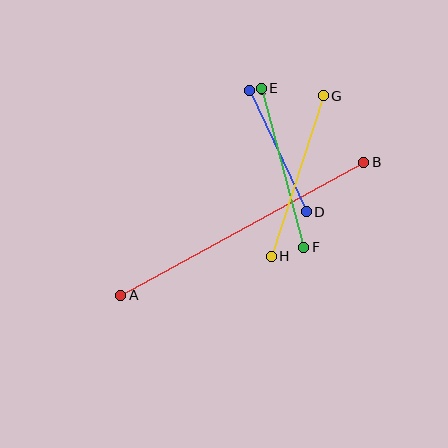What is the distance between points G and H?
The distance is approximately 168 pixels.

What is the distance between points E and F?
The distance is approximately 164 pixels.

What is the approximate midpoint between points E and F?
The midpoint is at approximately (282, 168) pixels.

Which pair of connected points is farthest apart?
Points A and B are farthest apart.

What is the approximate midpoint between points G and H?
The midpoint is at approximately (297, 176) pixels.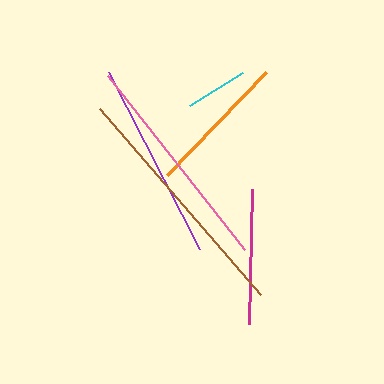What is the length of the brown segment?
The brown segment is approximately 246 pixels long.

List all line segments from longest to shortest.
From longest to shortest: brown, pink, purple, orange, magenta, cyan.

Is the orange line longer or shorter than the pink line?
The pink line is longer than the orange line.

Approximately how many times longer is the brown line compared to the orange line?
The brown line is approximately 1.7 times the length of the orange line.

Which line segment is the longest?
The brown line is the longest at approximately 246 pixels.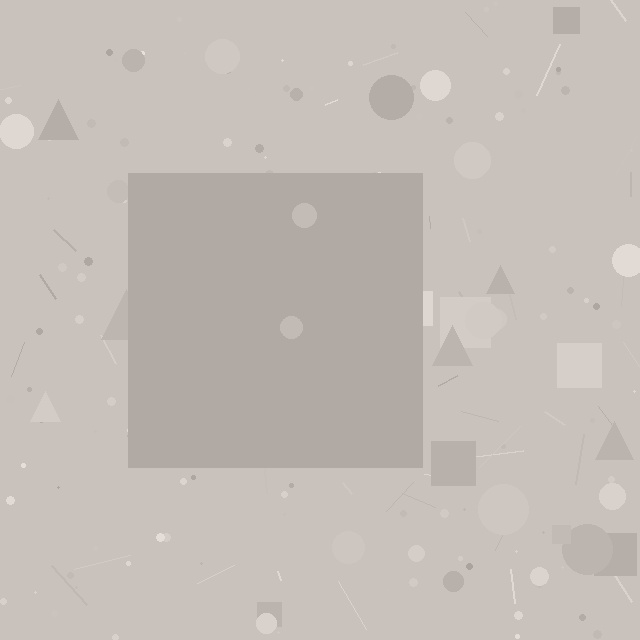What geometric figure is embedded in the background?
A square is embedded in the background.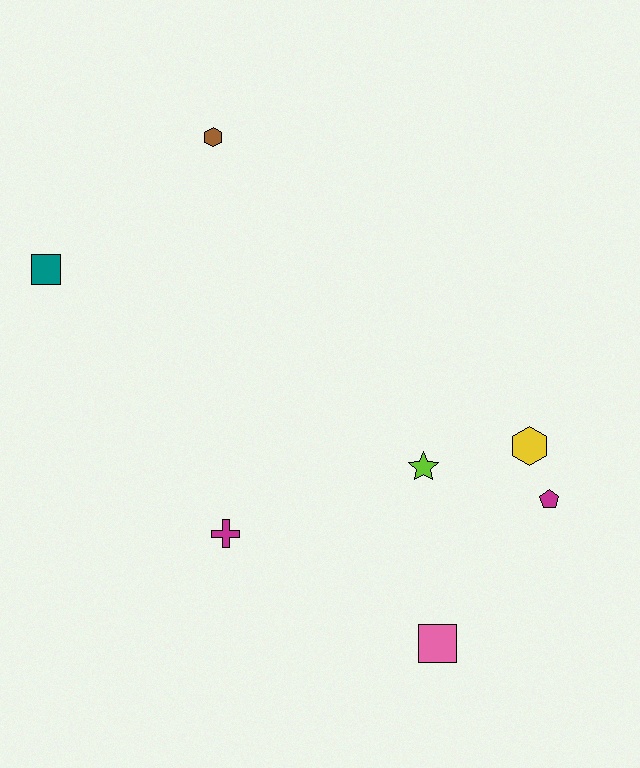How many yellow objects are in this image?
There is 1 yellow object.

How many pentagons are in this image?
There is 1 pentagon.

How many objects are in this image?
There are 7 objects.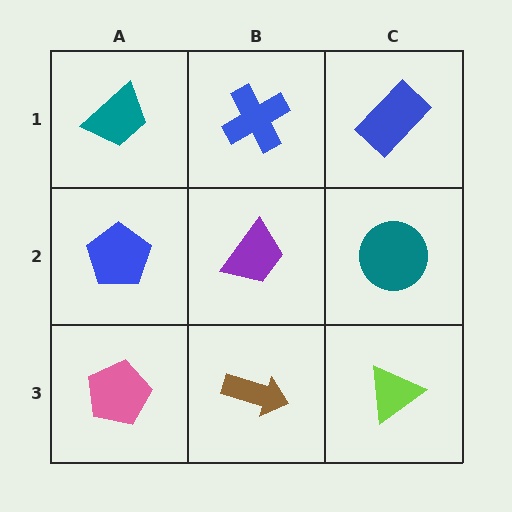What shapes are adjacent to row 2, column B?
A blue cross (row 1, column B), a brown arrow (row 3, column B), a blue pentagon (row 2, column A), a teal circle (row 2, column C).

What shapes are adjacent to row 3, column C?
A teal circle (row 2, column C), a brown arrow (row 3, column B).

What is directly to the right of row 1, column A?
A blue cross.